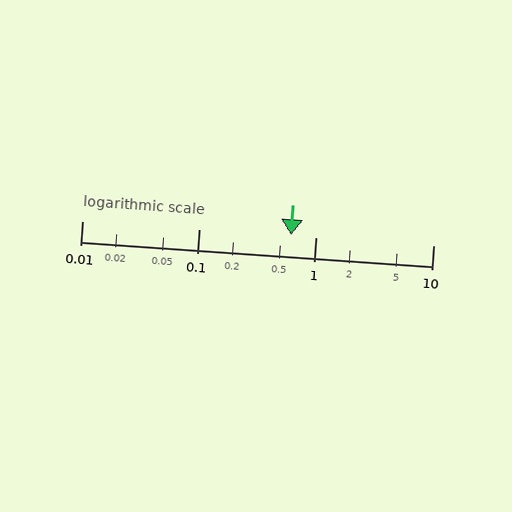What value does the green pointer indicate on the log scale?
The pointer indicates approximately 0.61.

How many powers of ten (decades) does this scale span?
The scale spans 3 decades, from 0.01 to 10.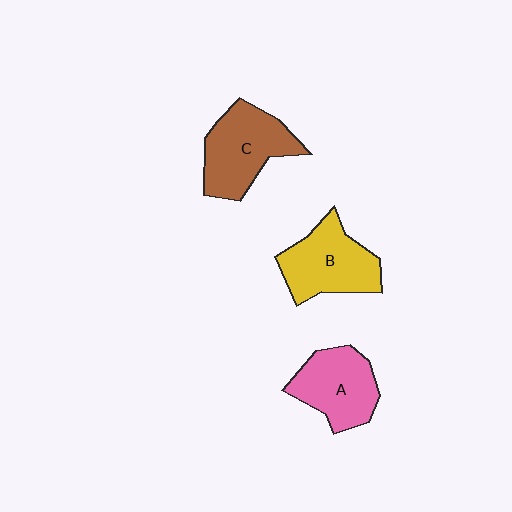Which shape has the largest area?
Shape C (brown).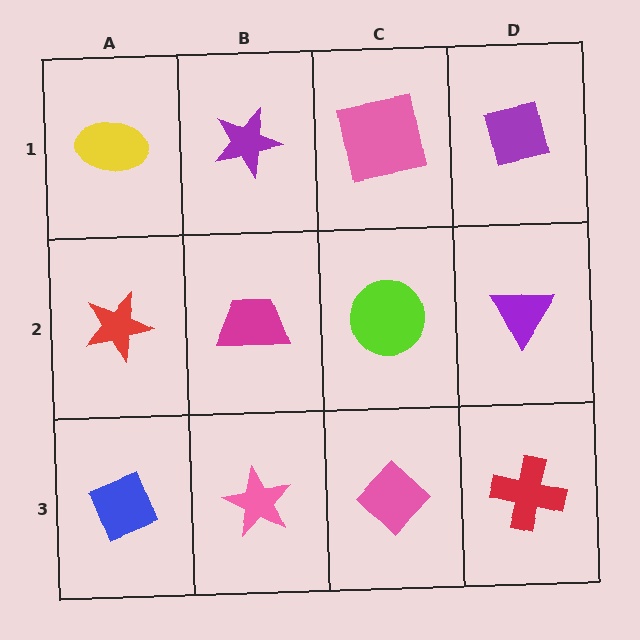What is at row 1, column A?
A yellow ellipse.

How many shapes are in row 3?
4 shapes.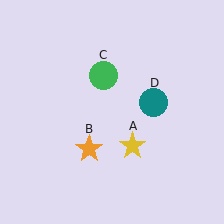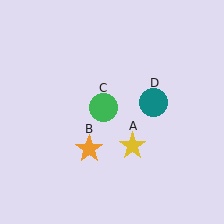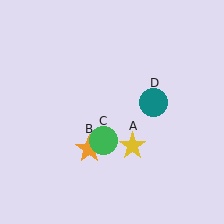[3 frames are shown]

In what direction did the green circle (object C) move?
The green circle (object C) moved down.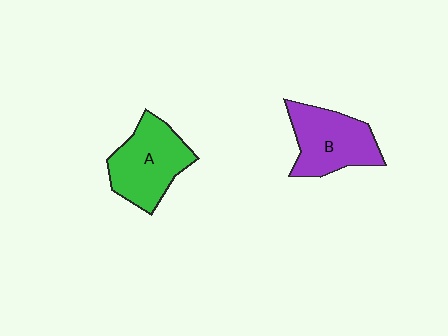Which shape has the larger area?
Shape A (green).